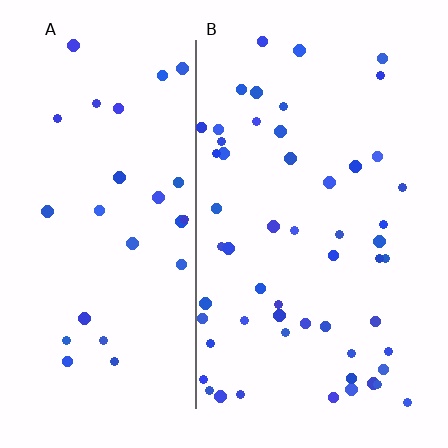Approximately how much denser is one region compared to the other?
Approximately 2.0× — region B over region A.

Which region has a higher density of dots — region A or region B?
B (the right).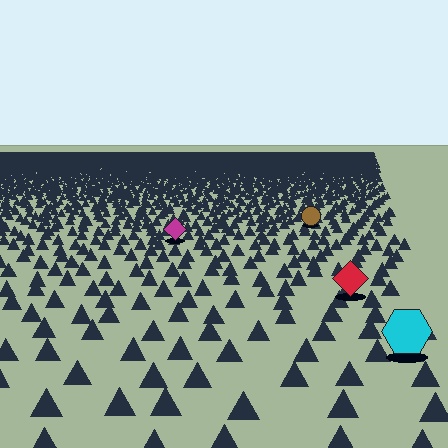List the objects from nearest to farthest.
From nearest to farthest: the cyan hexagon, the red diamond, the magenta diamond, the brown circle.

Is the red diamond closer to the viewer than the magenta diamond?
Yes. The red diamond is closer — you can tell from the texture gradient: the ground texture is coarser near it.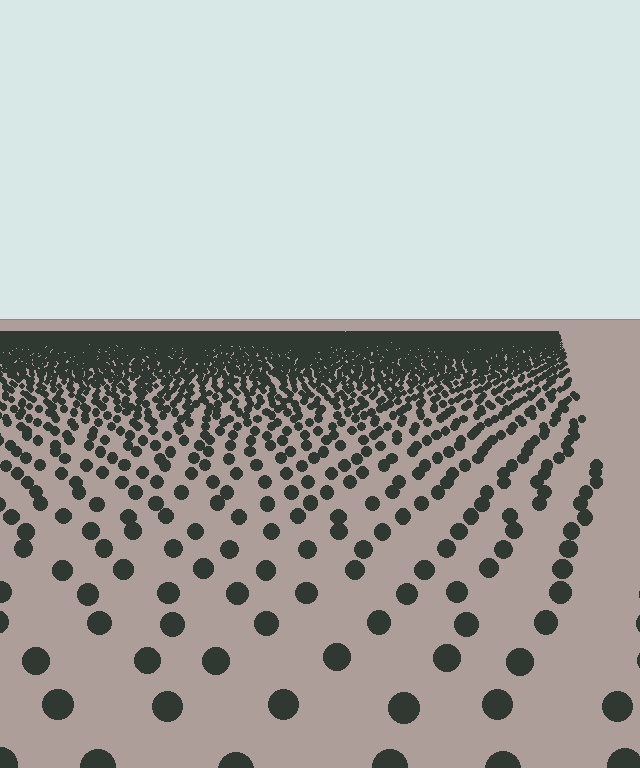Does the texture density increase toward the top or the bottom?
Density increases toward the top.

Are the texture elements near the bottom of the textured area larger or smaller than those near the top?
Larger. Near the bottom, elements are closer to the viewer and appear at a bigger on-screen size.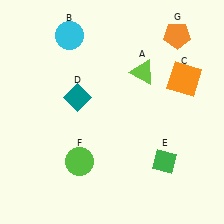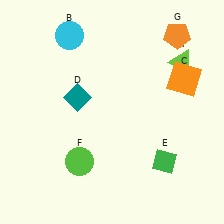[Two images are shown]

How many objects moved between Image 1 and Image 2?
1 object moved between the two images.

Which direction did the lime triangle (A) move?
The lime triangle (A) moved right.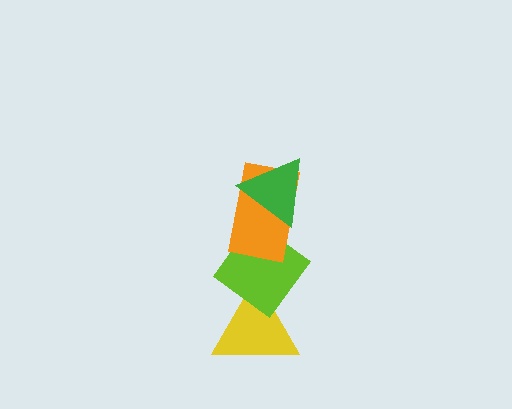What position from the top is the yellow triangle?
The yellow triangle is 4th from the top.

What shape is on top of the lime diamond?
The orange rectangle is on top of the lime diamond.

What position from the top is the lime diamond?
The lime diamond is 3rd from the top.